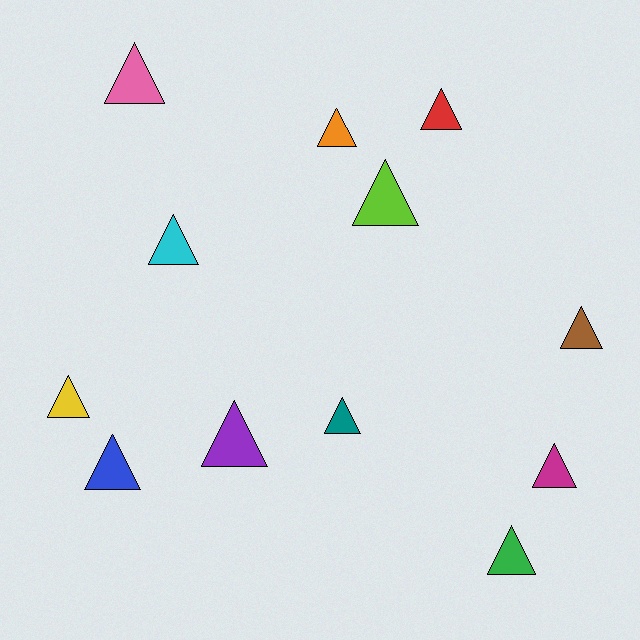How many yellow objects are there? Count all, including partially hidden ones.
There is 1 yellow object.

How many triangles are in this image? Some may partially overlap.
There are 12 triangles.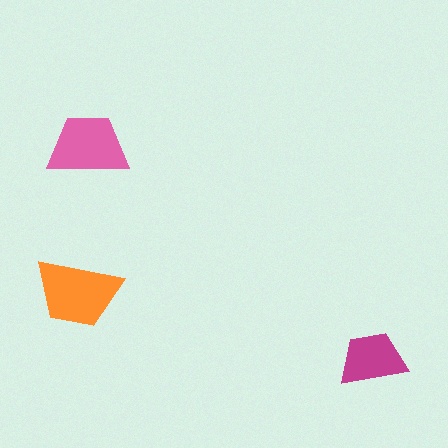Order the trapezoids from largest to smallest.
the orange one, the pink one, the magenta one.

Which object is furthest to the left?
The orange trapezoid is leftmost.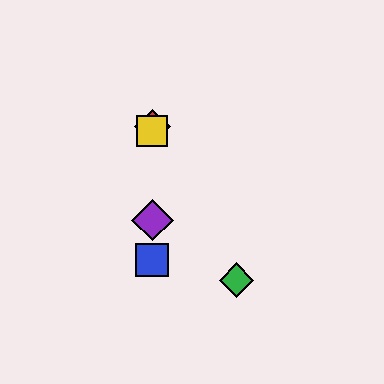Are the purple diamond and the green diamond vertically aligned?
No, the purple diamond is at x≈152 and the green diamond is at x≈236.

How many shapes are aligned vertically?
4 shapes (the red diamond, the blue square, the yellow square, the purple diamond) are aligned vertically.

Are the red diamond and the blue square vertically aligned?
Yes, both are at x≈152.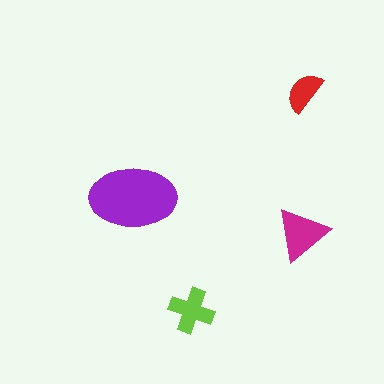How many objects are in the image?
There are 4 objects in the image.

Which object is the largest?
The purple ellipse.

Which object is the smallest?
The red semicircle.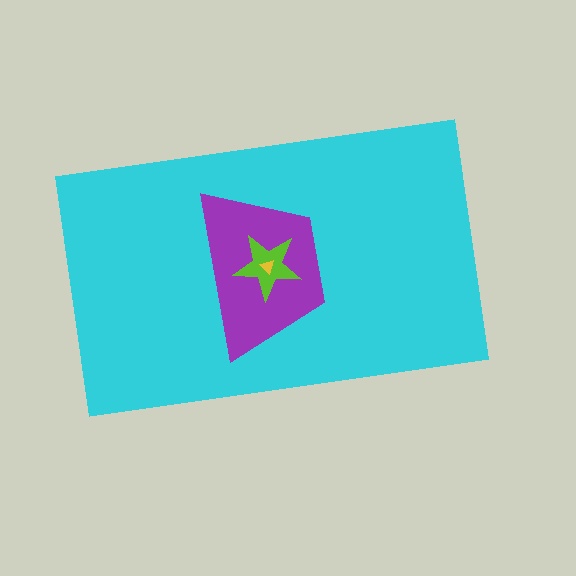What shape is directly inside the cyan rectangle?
The purple trapezoid.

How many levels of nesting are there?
4.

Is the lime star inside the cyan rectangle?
Yes.